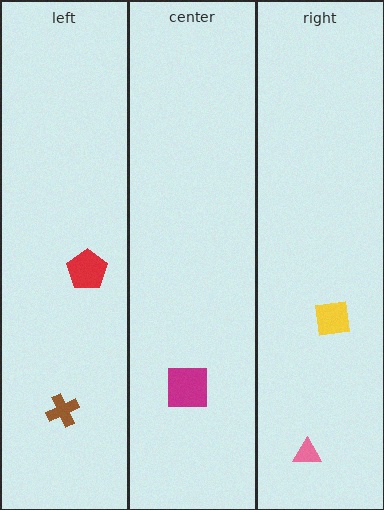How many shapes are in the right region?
2.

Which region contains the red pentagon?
The left region.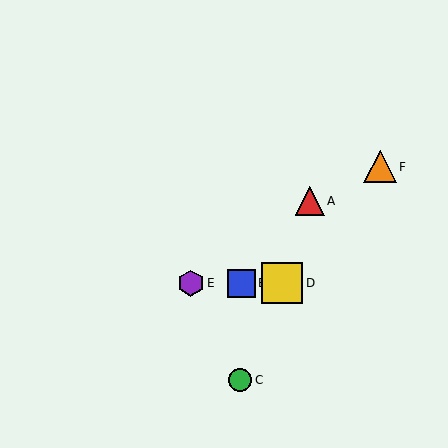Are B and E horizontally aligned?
Yes, both are at y≈283.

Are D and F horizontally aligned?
No, D is at y≈283 and F is at y≈167.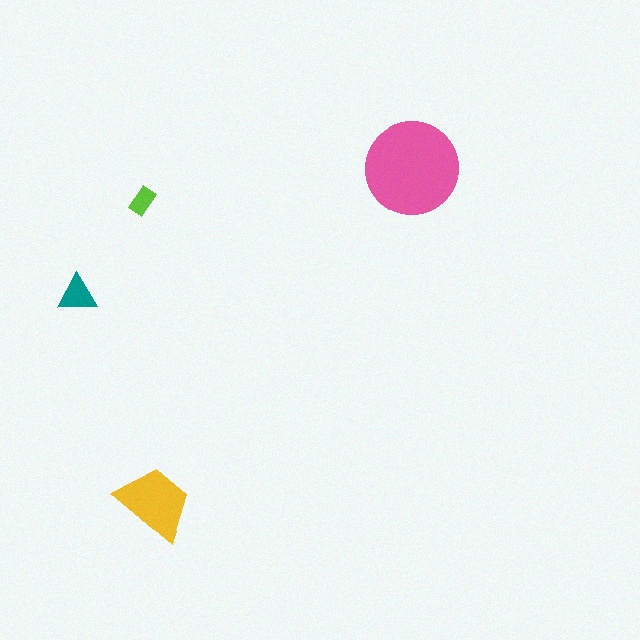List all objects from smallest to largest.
The lime rectangle, the teal triangle, the yellow trapezoid, the pink circle.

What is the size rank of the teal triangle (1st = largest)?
3rd.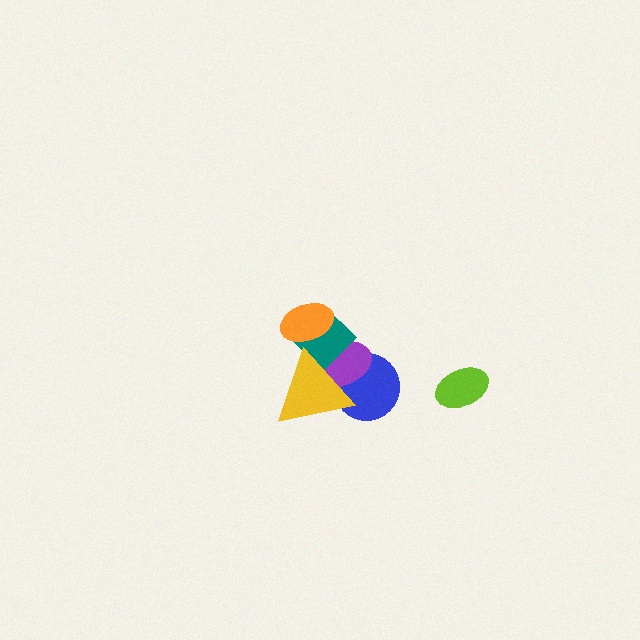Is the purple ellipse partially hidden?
Yes, it is partially covered by another shape.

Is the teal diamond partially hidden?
Yes, it is partially covered by another shape.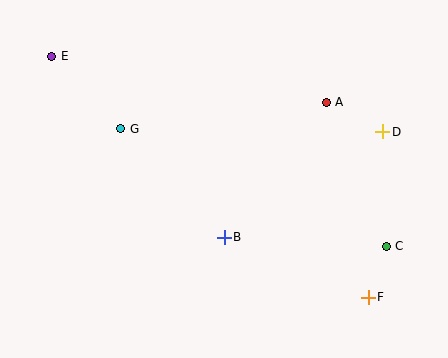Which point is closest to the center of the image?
Point B at (224, 237) is closest to the center.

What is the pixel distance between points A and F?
The distance between A and F is 199 pixels.